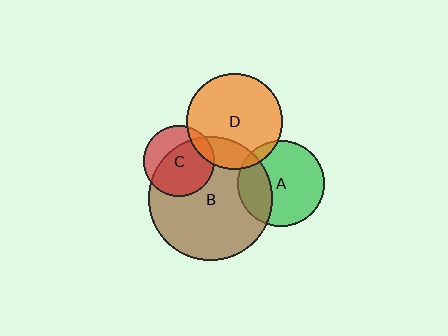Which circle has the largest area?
Circle B (brown).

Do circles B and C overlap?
Yes.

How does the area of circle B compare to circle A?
Approximately 2.0 times.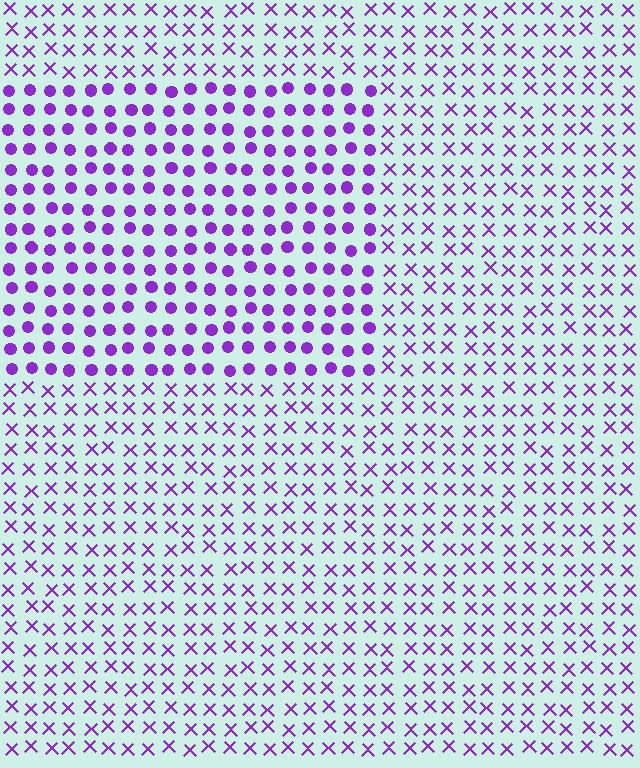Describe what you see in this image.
The image is filled with small purple elements arranged in a uniform grid. A rectangle-shaped region contains circles, while the surrounding area contains X marks. The boundary is defined purely by the change in element shape.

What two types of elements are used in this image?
The image uses circles inside the rectangle region and X marks outside it.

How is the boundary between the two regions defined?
The boundary is defined by a change in element shape: circles inside vs. X marks outside. All elements share the same color and spacing.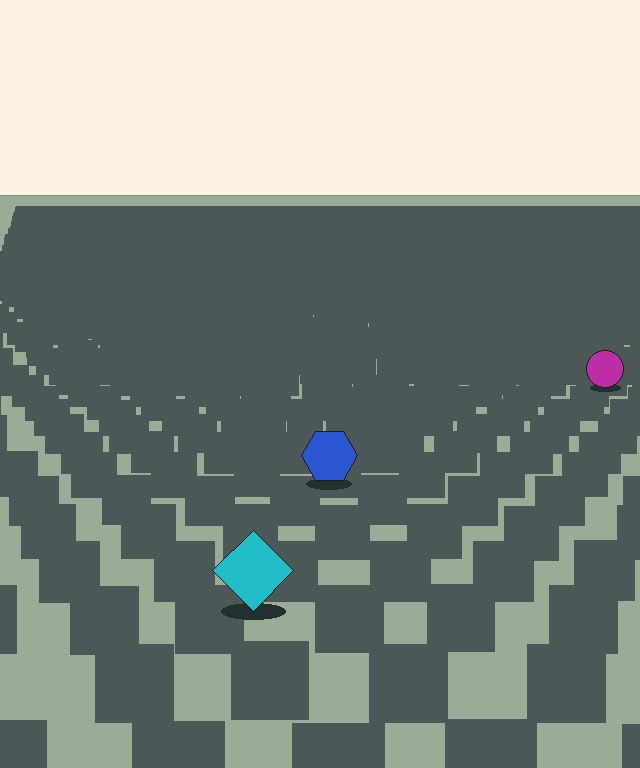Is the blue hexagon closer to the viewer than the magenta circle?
Yes. The blue hexagon is closer — you can tell from the texture gradient: the ground texture is coarser near it.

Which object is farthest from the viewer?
The magenta circle is farthest from the viewer. It appears smaller and the ground texture around it is denser.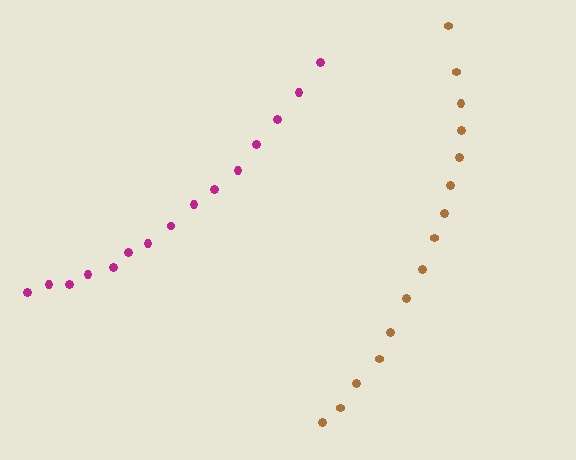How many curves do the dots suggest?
There are 2 distinct paths.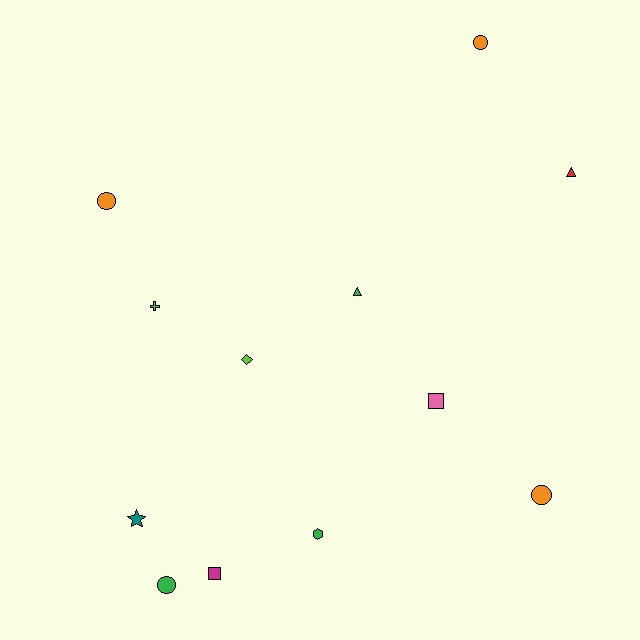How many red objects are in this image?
There is 1 red object.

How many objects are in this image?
There are 12 objects.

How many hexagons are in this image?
There is 1 hexagon.